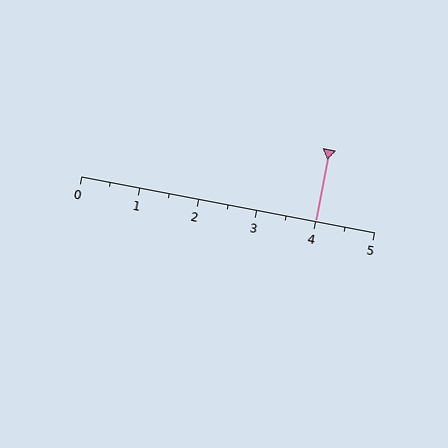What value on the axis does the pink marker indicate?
The marker indicates approximately 4.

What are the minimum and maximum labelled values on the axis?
The axis runs from 0 to 5.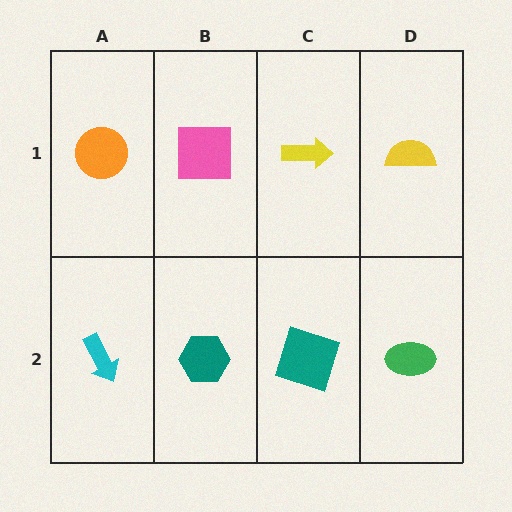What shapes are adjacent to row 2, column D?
A yellow semicircle (row 1, column D), a teal square (row 2, column C).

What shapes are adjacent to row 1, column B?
A teal hexagon (row 2, column B), an orange circle (row 1, column A), a yellow arrow (row 1, column C).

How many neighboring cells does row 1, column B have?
3.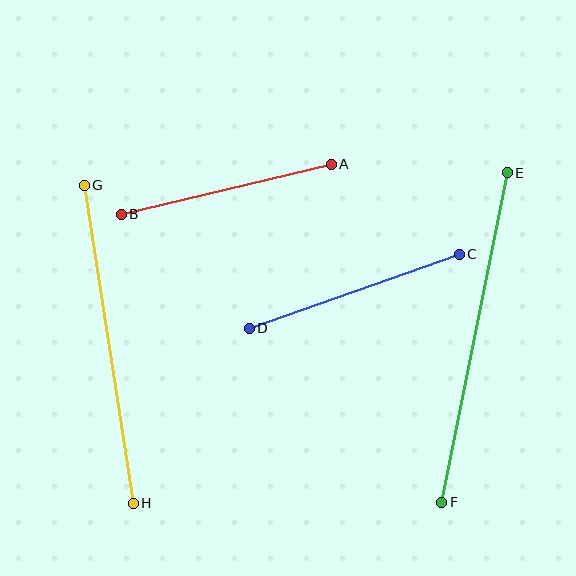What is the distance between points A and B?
The distance is approximately 216 pixels.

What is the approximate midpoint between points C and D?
The midpoint is at approximately (354, 291) pixels.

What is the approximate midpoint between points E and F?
The midpoint is at approximately (475, 338) pixels.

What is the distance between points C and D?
The distance is approximately 223 pixels.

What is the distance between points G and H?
The distance is approximately 322 pixels.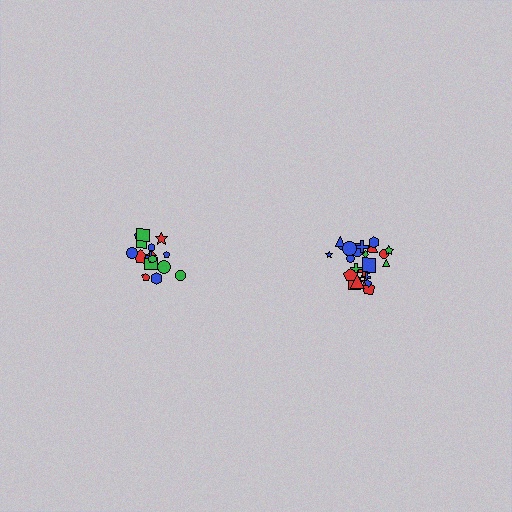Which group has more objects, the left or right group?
The right group.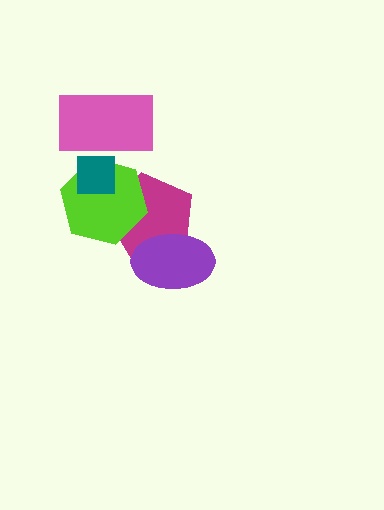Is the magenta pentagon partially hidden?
Yes, it is partially covered by another shape.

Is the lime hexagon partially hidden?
Yes, it is partially covered by another shape.